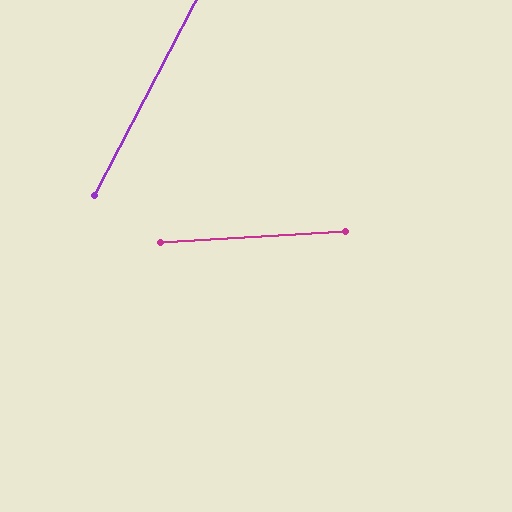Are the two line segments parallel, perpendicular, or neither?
Neither parallel nor perpendicular — they differ by about 59°.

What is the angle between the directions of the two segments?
Approximately 59 degrees.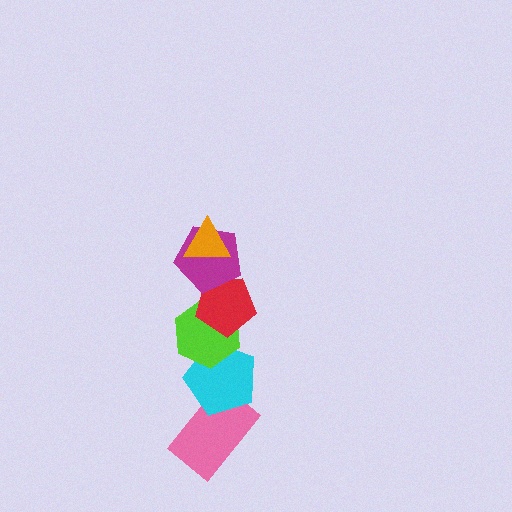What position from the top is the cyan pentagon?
The cyan pentagon is 5th from the top.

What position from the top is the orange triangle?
The orange triangle is 1st from the top.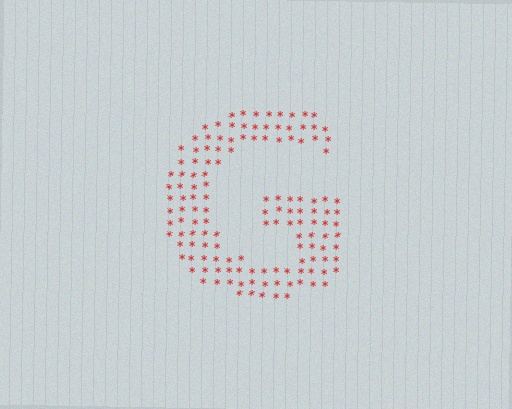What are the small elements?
The small elements are asterisks.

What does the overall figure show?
The overall figure shows the letter G.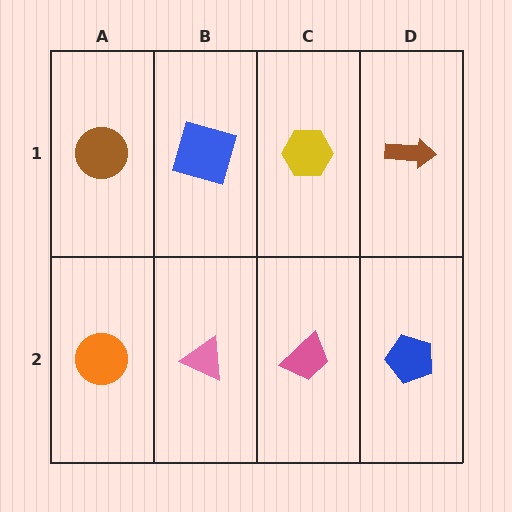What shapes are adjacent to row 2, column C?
A yellow hexagon (row 1, column C), a pink triangle (row 2, column B), a blue pentagon (row 2, column D).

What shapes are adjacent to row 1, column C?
A pink trapezoid (row 2, column C), a blue square (row 1, column B), a brown arrow (row 1, column D).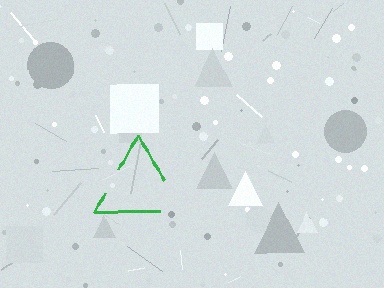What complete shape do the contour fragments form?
The contour fragments form a triangle.